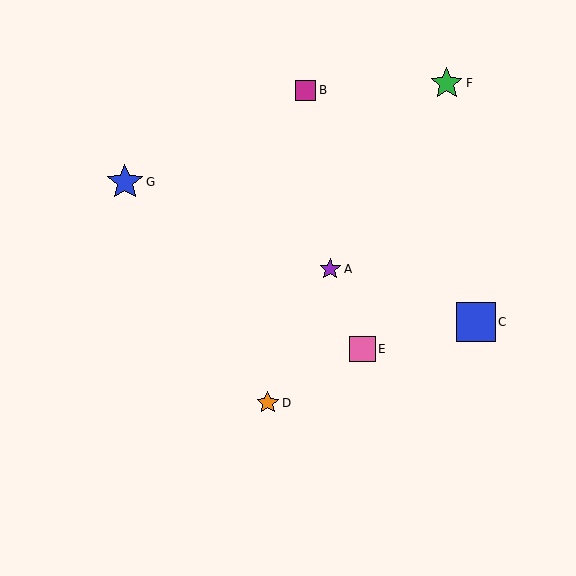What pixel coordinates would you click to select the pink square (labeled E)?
Click at (363, 349) to select the pink square E.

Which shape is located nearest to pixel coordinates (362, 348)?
The pink square (labeled E) at (363, 349) is nearest to that location.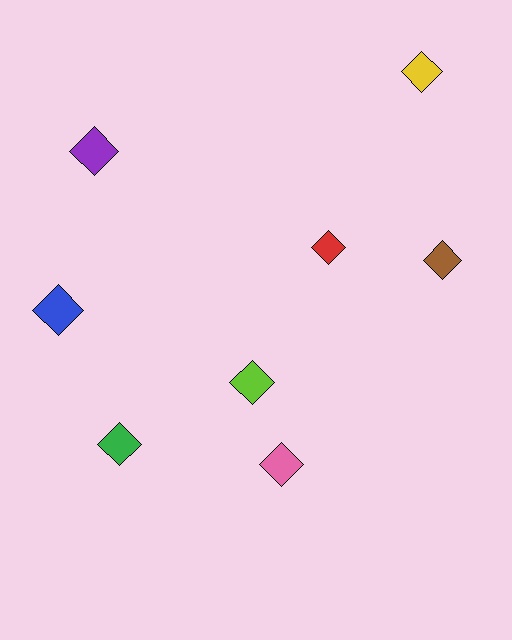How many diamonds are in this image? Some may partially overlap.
There are 8 diamonds.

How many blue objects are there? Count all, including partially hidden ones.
There is 1 blue object.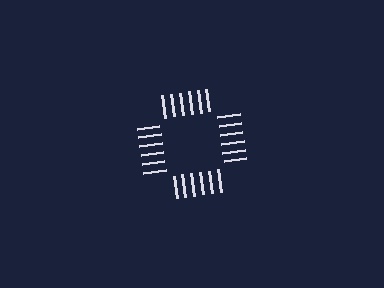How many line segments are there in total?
24 — 6 along each of the 4 edges.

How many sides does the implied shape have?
4 sides — the line-ends trace a square.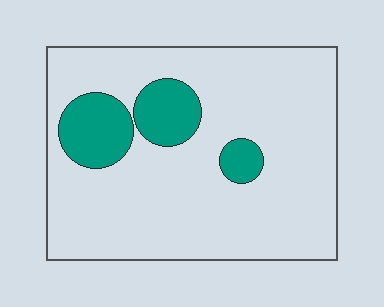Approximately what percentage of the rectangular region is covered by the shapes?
Approximately 15%.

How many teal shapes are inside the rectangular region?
3.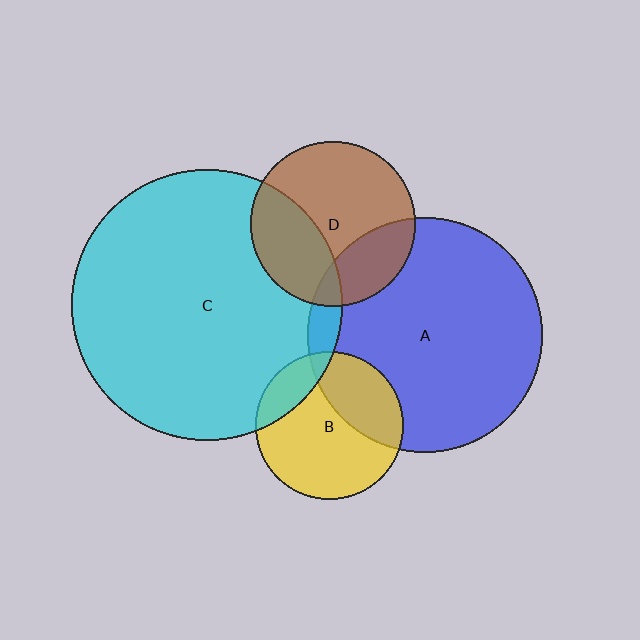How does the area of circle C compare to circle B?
Approximately 3.4 times.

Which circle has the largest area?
Circle C (cyan).